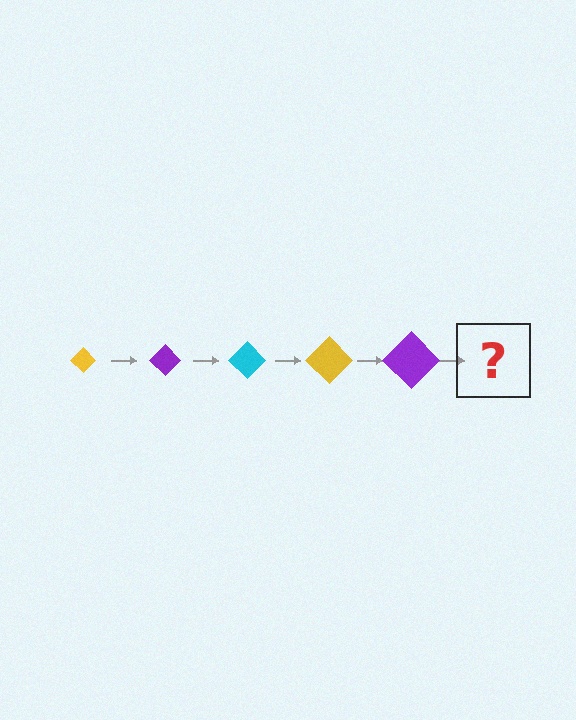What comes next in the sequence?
The next element should be a cyan diamond, larger than the previous one.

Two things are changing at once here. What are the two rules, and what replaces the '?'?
The two rules are that the diamond grows larger each step and the color cycles through yellow, purple, and cyan. The '?' should be a cyan diamond, larger than the previous one.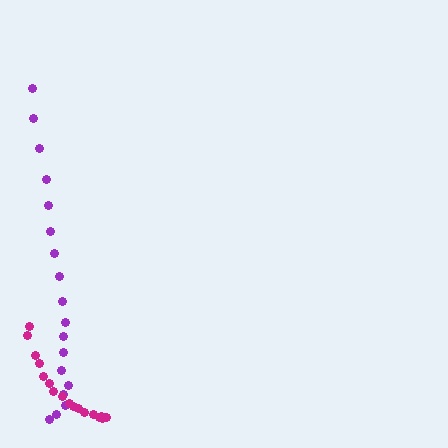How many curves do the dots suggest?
There are 2 distinct paths.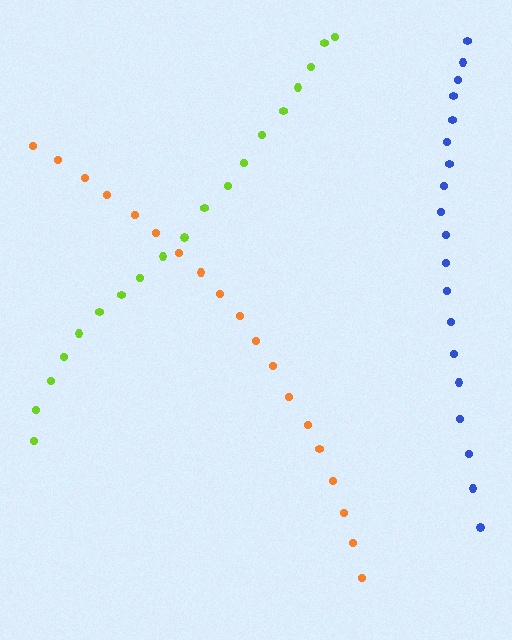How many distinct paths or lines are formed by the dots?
There are 3 distinct paths.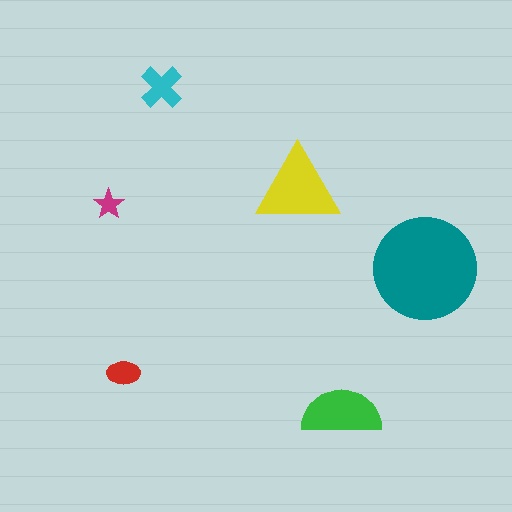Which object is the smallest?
The magenta star.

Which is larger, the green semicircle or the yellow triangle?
The yellow triangle.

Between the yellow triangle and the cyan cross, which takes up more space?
The yellow triangle.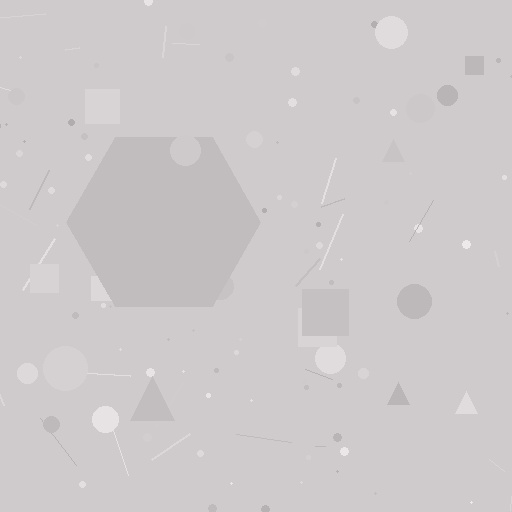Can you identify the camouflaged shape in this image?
The camouflaged shape is a hexagon.